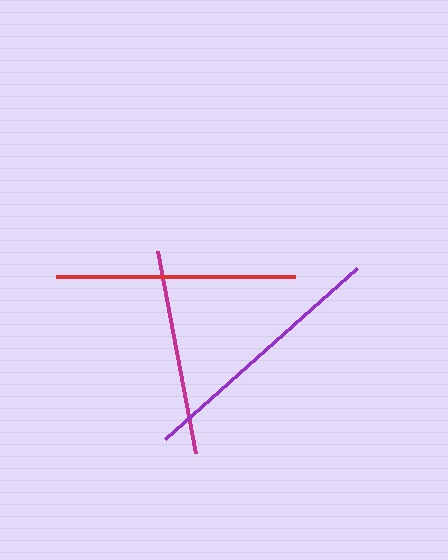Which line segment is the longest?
The purple line is the longest at approximately 257 pixels.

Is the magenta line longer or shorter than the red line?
The red line is longer than the magenta line.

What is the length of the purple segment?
The purple segment is approximately 257 pixels long.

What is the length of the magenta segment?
The magenta segment is approximately 206 pixels long.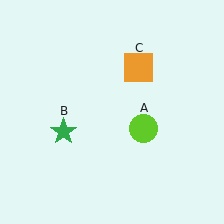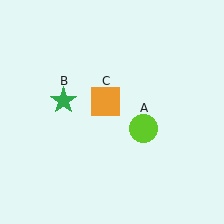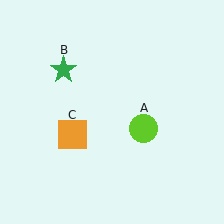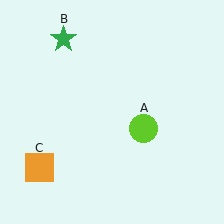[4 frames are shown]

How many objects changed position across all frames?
2 objects changed position: green star (object B), orange square (object C).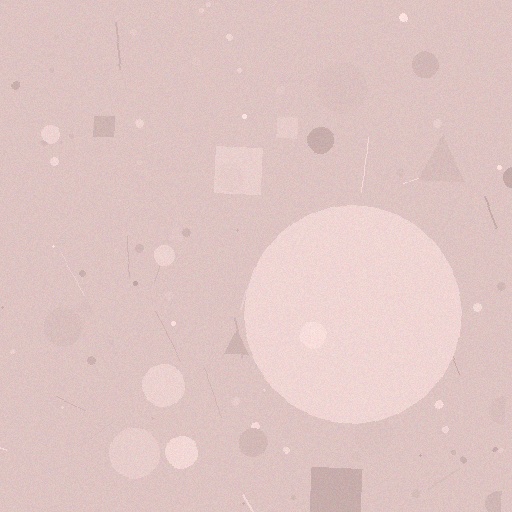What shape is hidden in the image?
A circle is hidden in the image.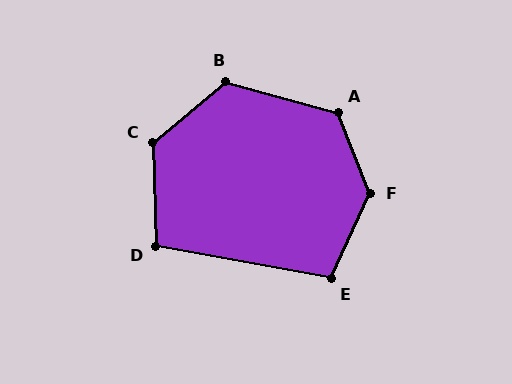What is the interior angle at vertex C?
Approximately 129 degrees (obtuse).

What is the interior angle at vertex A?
Approximately 127 degrees (obtuse).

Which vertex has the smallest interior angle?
D, at approximately 102 degrees.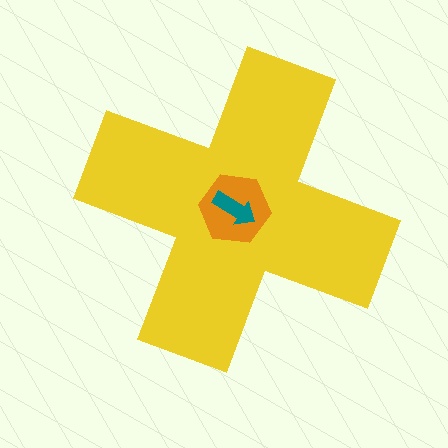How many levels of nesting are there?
3.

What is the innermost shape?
The teal arrow.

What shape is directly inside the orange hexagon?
The teal arrow.